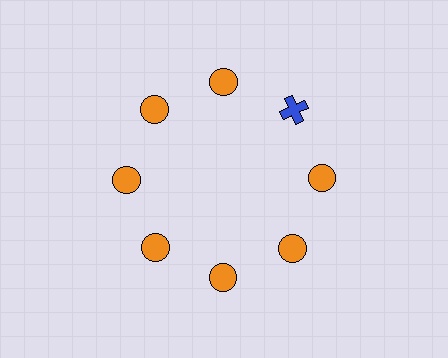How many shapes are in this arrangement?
There are 8 shapes arranged in a ring pattern.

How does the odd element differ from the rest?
It differs in both color (blue instead of orange) and shape (cross instead of circle).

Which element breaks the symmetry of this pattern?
The blue cross at roughly the 2 o'clock position breaks the symmetry. All other shapes are orange circles.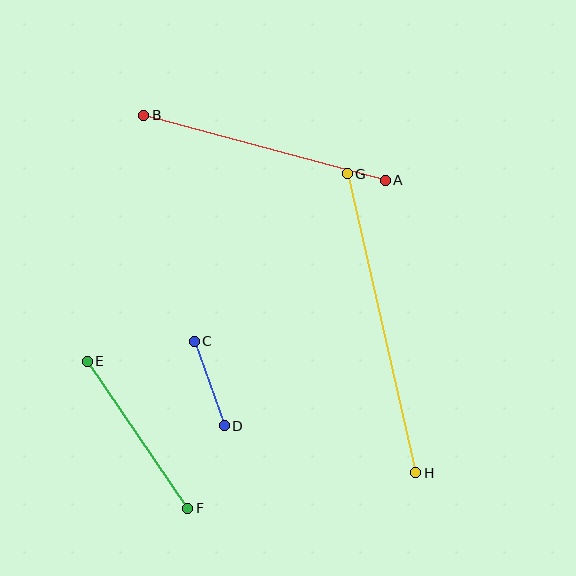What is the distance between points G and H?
The distance is approximately 307 pixels.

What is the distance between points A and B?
The distance is approximately 250 pixels.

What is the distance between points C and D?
The distance is approximately 90 pixels.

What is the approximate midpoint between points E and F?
The midpoint is at approximately (137, 435) pixels.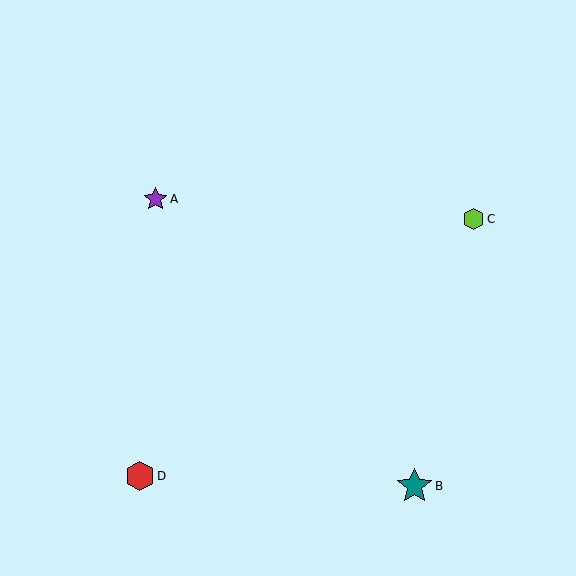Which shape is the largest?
The teal star (labeled B) is the largest.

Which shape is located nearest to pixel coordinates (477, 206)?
The lime hexagon (labeled C) at (473, 219) is nearest to that location.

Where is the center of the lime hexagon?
The center of the lime hexagon is at (473, 219).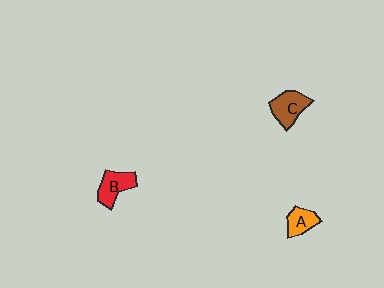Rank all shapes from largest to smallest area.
From largest to smallest: C (brown), B (red), A (orange).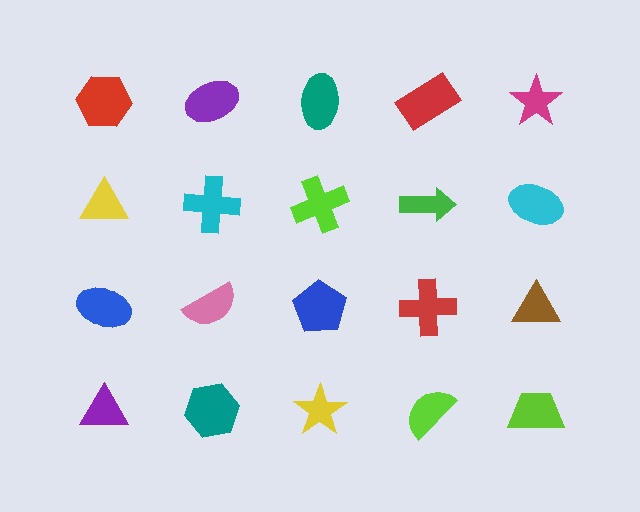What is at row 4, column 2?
A teal hexagon.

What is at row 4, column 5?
A lime trapezoid.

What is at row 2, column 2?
A cyan cross.